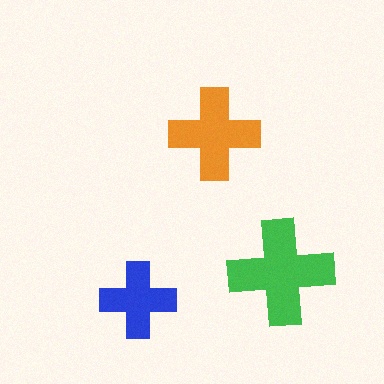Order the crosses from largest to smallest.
the green one, the orange one, the blue one.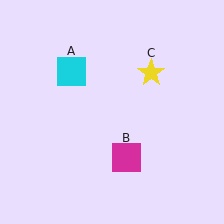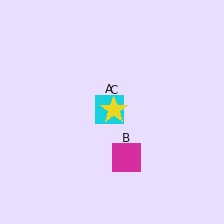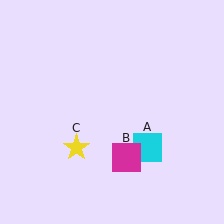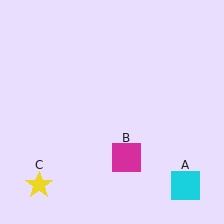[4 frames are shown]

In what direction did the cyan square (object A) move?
The cyan square (object A) moved down and to the right.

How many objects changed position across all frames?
2 objects changed position: cyan square (object A), yellow star (object C).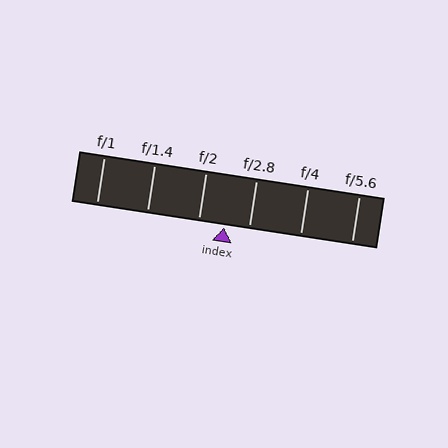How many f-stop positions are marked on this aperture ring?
There are 6 f-stop positions marked.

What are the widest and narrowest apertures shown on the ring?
The widest aperture shown is f/1 and the narrowest is f/5.6.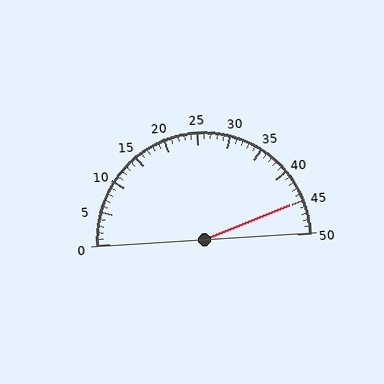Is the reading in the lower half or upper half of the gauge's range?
The reading is in the upper half of the range (0 to 50).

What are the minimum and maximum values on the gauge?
The gauge ranges from 0 to 50.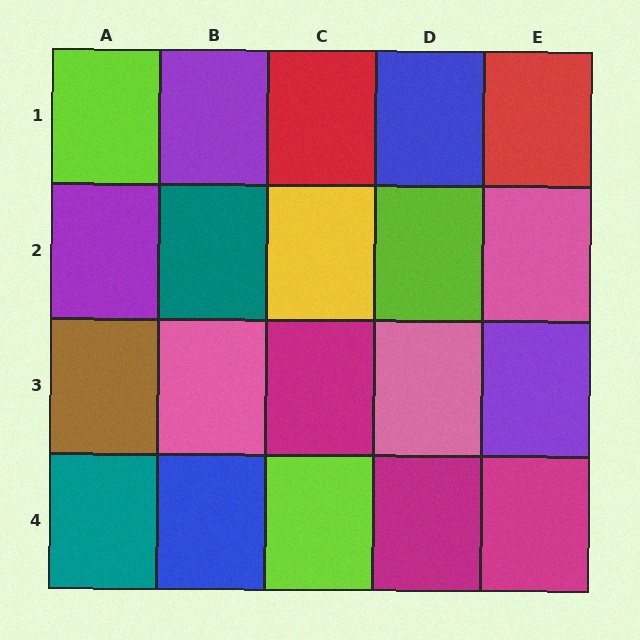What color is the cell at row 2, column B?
Teal.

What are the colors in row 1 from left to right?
Lime, purple, red, blue, red.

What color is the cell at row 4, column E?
Magenta.